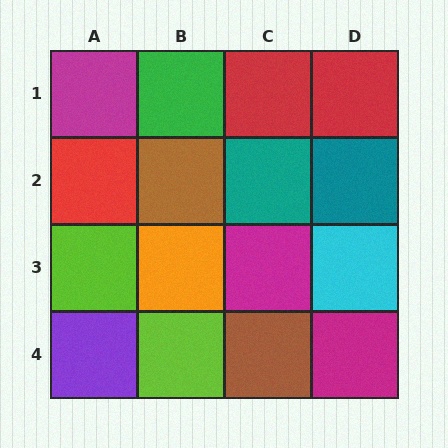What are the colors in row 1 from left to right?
Magenta, green, red, red.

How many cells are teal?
2 cells are teal.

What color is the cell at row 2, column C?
Teal.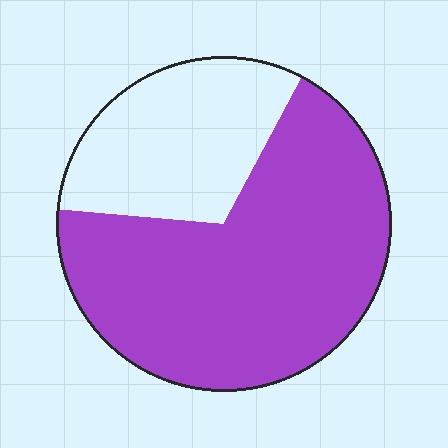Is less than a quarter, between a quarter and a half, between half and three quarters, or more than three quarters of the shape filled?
Between half and three quarters.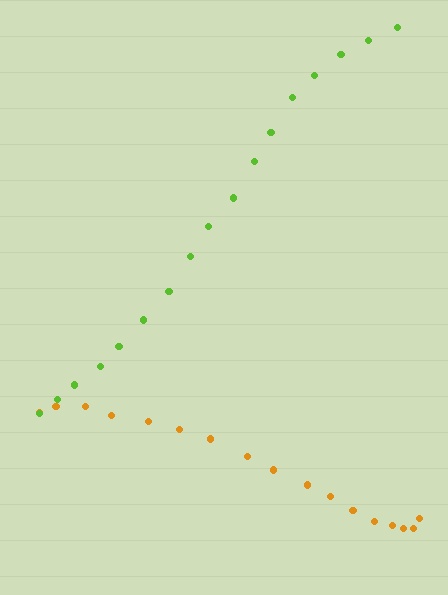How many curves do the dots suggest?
There are 2 distinct paths.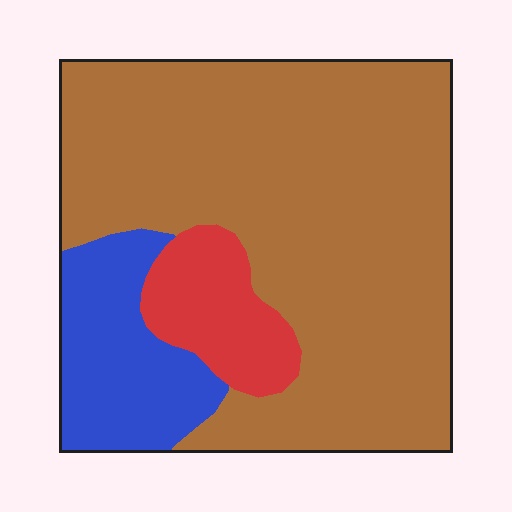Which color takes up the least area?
Red, at roughly 10%.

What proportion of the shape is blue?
Blue covers roughly 15% of the shape.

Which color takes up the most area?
Brown, at roughly 75%.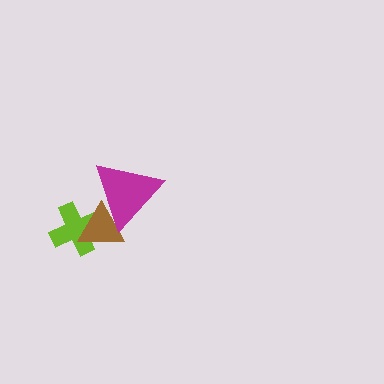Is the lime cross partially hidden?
Yes, it is partially covered by another shape.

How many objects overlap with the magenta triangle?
1 object overlaps with the magenta triangle.